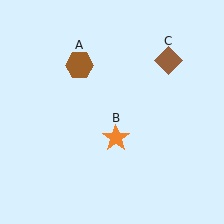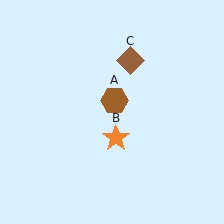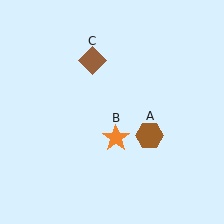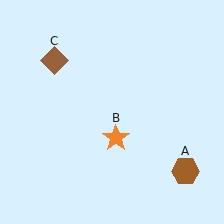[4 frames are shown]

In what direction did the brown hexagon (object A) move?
The brown hexagon (object A) moved down and to the right.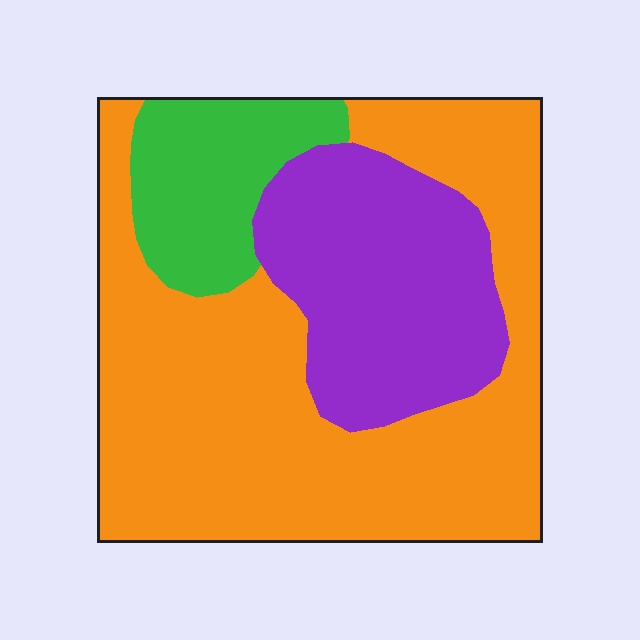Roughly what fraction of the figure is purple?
Purple takes up between a sixth and a third of the figure.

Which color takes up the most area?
Orange, at roughly 60%.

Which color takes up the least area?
Green, at roughly 15%.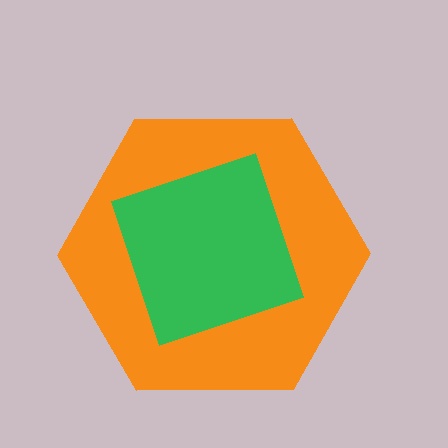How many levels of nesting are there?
2.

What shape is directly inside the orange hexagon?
The green square.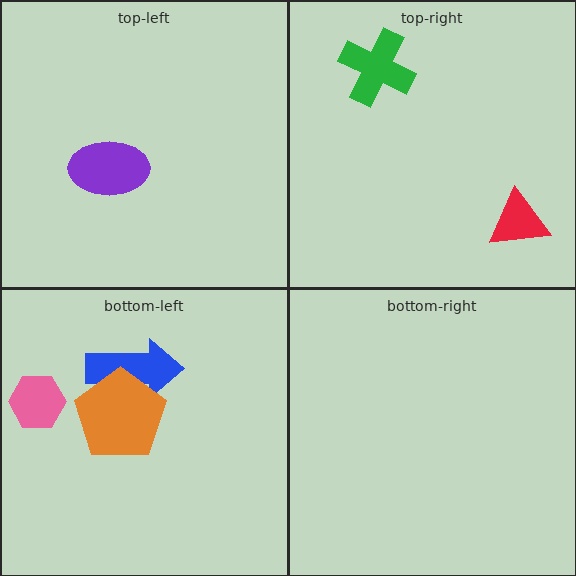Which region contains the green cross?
The top-right region.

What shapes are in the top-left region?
The purple ellipse.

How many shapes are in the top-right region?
2.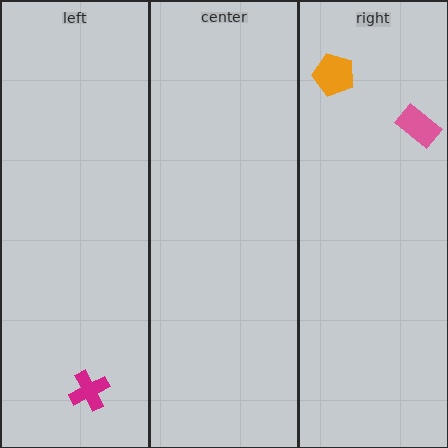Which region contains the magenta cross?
The left region.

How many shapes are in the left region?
1.